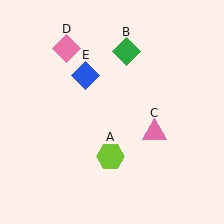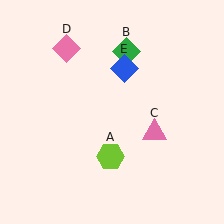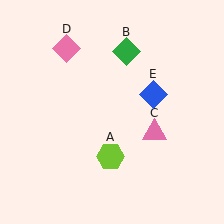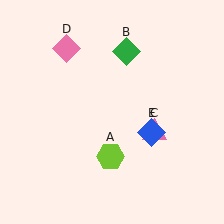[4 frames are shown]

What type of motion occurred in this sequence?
The blue diamond (object E) rotated clockwise around the center of the scene.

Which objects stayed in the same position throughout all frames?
Lime hexagon (object A) and green diamond (object B) and pink triangle (object C) and pink diamond (object D) remained stationary.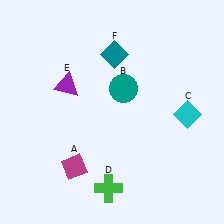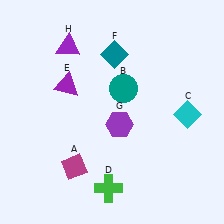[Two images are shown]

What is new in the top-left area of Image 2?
A purple triangle (H) was added in the top-left area of Image 2.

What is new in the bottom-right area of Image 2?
A purple hexagon (G) was added in the bottom-right area of Image 2.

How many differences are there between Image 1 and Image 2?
There are 2 differences between the two images.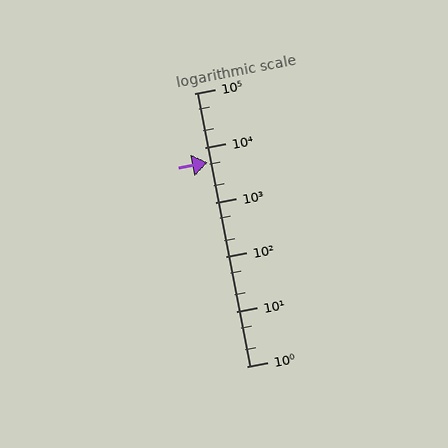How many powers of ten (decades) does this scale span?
The scale spans 5 decades, from 1 to 100000.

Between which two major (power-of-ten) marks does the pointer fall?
The pointer is between 1000 and 10000.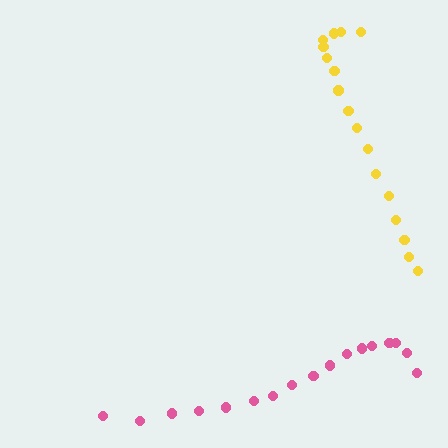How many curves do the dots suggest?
There are 2 distinct paths.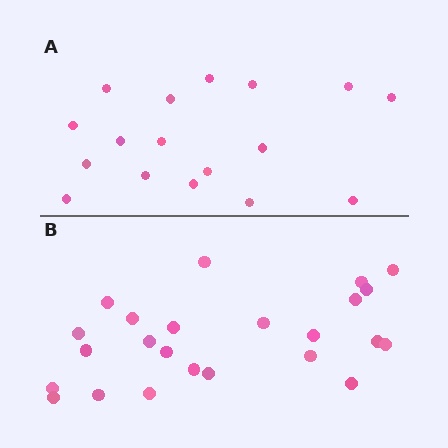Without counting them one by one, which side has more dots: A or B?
Region B (the bottom region) has more dots.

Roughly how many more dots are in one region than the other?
Region B has roughly 8 or so more dots than region A.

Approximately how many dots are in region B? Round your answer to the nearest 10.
About 20 dots. (The exact count is 24, which rounds to 20.)